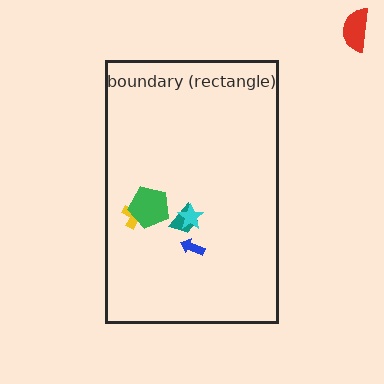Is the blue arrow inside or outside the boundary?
Inside.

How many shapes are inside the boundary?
5 inside, 1 outside.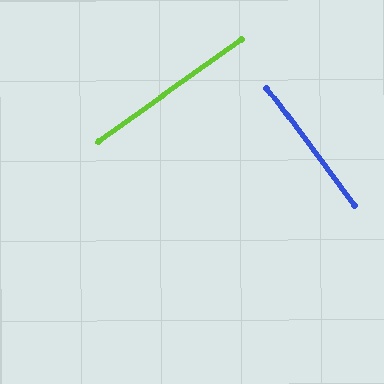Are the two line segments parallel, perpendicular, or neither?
Perpendicular — they meet at approximately 89°.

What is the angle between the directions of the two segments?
Approximately 89 degrees.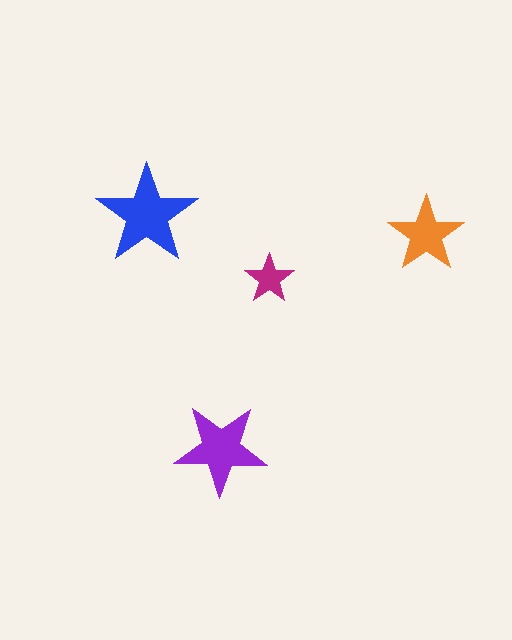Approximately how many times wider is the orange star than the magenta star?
About 1.5 times wider.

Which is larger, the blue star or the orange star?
The blue one.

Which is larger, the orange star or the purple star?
The purple one.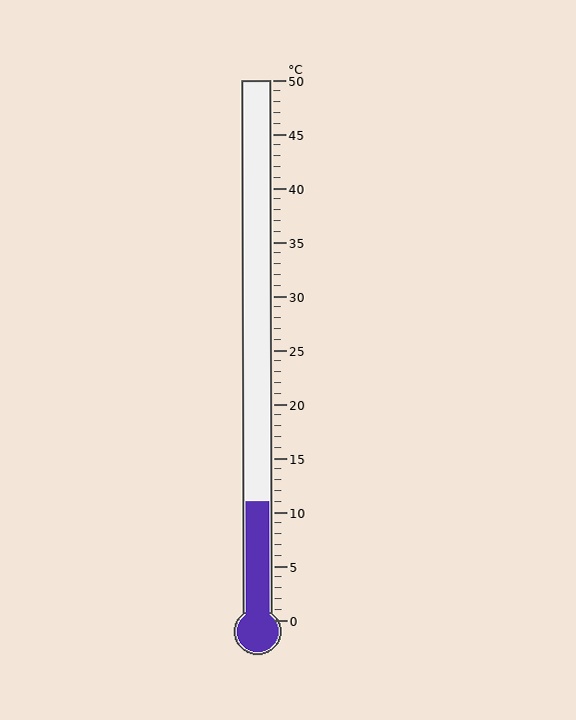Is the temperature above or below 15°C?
The temperature is below 15°C.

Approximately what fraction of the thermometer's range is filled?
The thermometer is filled to approximately 20% of its range.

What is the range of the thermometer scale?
The thermometer scale ranges from 0°C to 50°C.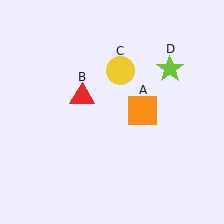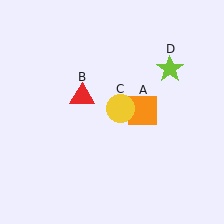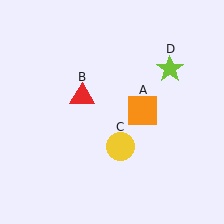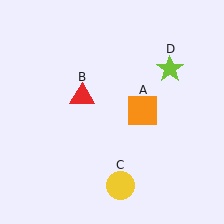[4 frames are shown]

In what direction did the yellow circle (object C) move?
The yellow circle (object C) moved down.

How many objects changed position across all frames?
1 object changed position: yellow circle (object C).